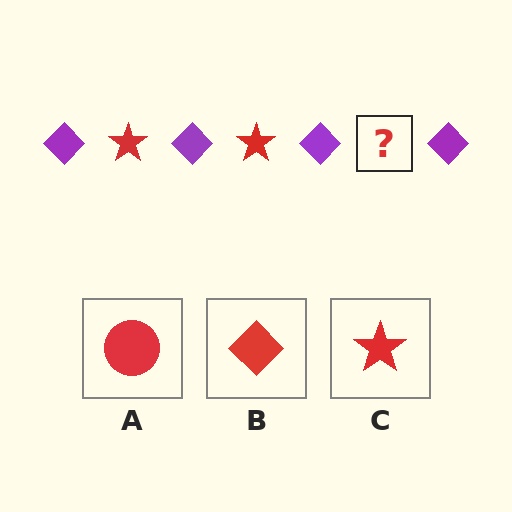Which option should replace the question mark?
Option C.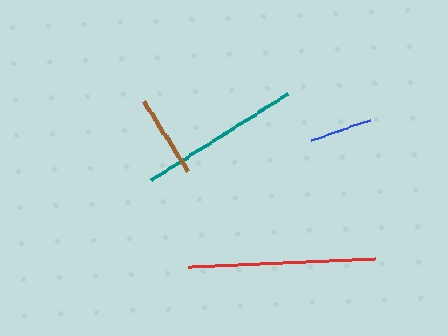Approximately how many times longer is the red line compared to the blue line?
The red line is approximately 3.0 times the length of the blue line.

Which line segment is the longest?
The red line is the longest at approximately 187 pixels.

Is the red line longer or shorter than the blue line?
The red line is longer than the blue line.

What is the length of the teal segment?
The teal segment is approximately 161 pixels long.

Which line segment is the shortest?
The blue line is the shortest at approximately 63 pixels.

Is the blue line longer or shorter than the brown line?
The brown line is longer than the blue line.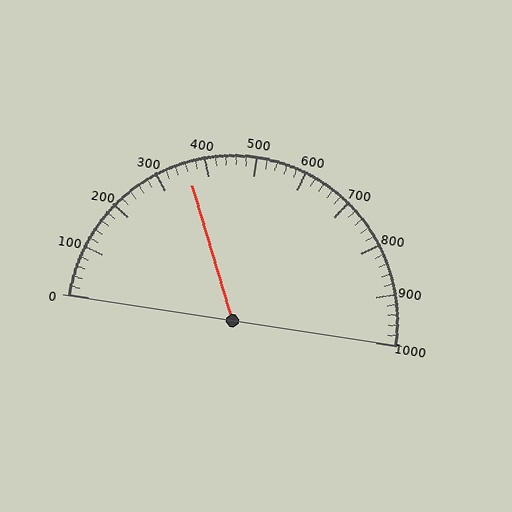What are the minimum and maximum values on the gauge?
The gauge ranges from 0 to 1000.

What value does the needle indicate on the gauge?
The needle indicates approximately 360.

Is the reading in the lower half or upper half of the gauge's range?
The reading is in the lower half of the range (0 to 1000).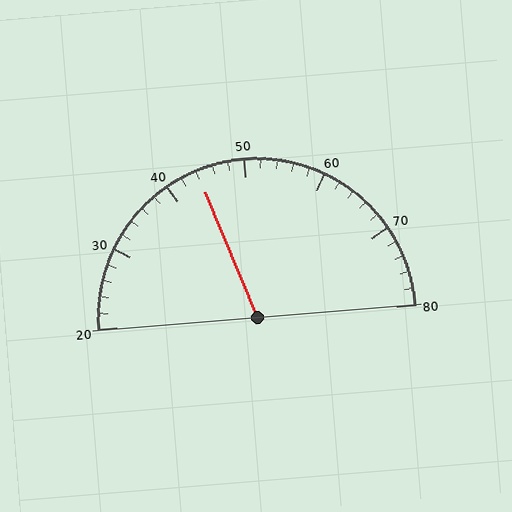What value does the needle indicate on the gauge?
The needle indicates approximately 44.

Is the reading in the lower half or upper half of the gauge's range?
The reading is in the lower half of the range (20 to 80).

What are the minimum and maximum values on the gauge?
The gauge ranges from 20 to 80.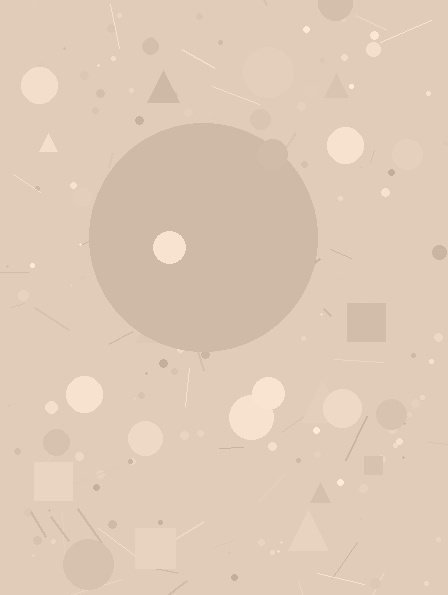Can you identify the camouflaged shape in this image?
The camouflaged shape is a circle.